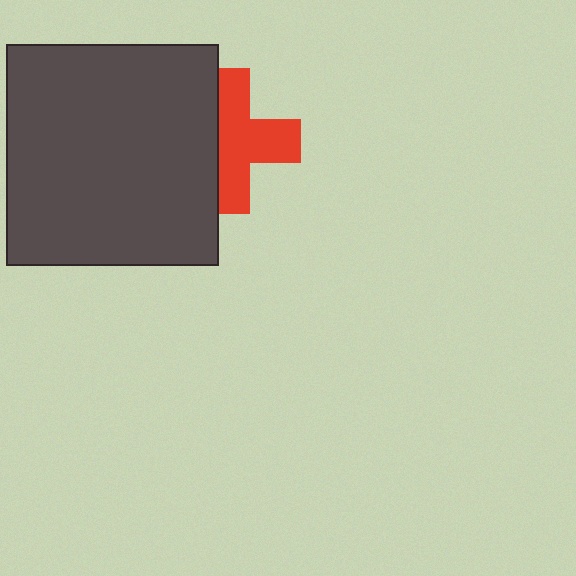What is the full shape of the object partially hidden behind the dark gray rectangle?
The partially hidden object is a red cross.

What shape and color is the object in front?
The object in front is a dark gray rectangle.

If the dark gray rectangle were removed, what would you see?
You would see the complete red cross.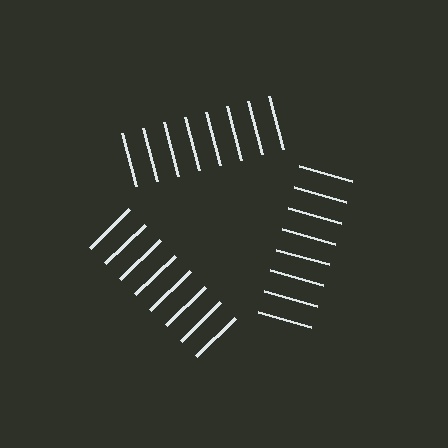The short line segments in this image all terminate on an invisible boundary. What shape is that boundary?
An illusory triangle — the line segments terminate on its edges but no continuous stroke is drawn.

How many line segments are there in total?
24 — 8 along each of the 3 edges.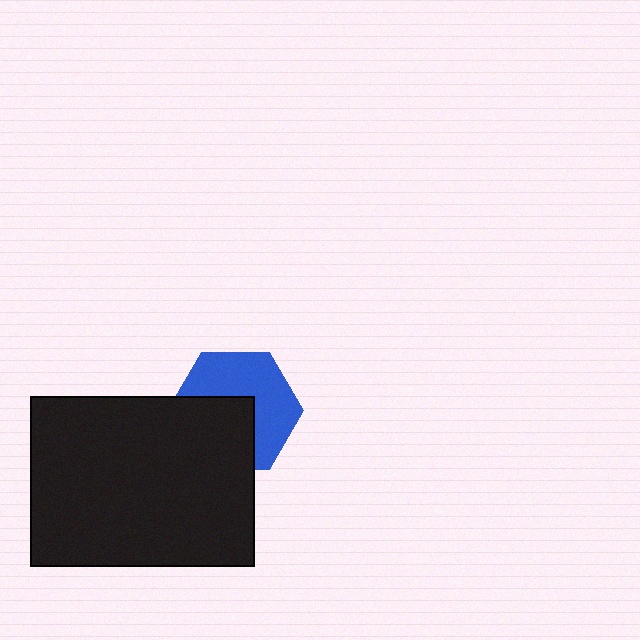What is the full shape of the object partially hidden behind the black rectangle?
The partially hidden object is a blue hexagon.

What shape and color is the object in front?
The object in front is a black rectangle.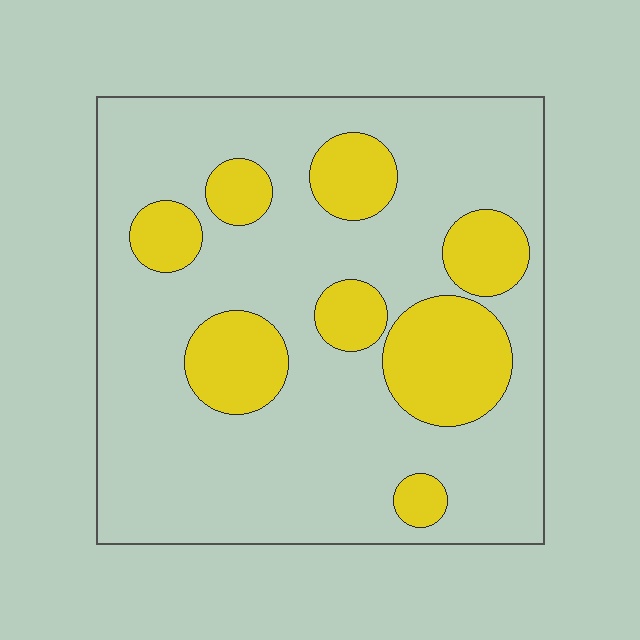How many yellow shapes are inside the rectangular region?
8.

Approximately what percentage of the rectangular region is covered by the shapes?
Approximately 25%.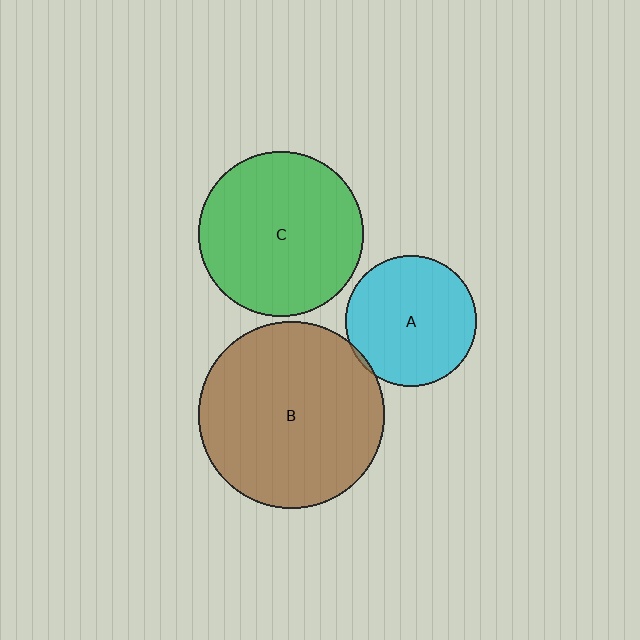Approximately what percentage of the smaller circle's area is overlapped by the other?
Approximately 5%.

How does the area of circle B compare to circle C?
Approximately 1.3 times.